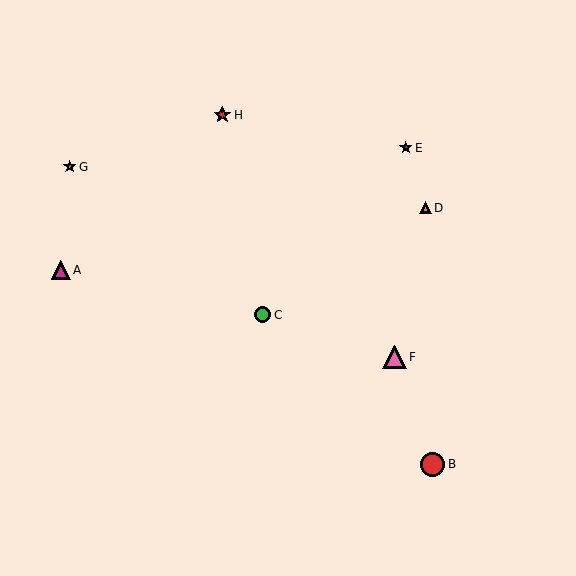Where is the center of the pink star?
The center of the pink star is at (70, 167).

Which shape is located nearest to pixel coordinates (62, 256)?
The magenta triangle (labeled A) at (61, 270) is nearest to that location.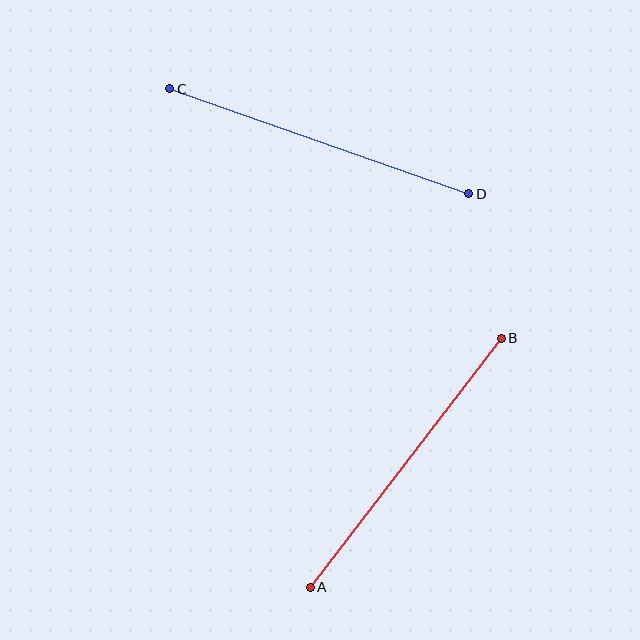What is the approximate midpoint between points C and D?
The midpoint is at approximately (319, 141) pixels.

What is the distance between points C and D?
The distance is approximately 317 pixels.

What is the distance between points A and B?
The distance is approximately 314 pixels.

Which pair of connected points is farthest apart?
Points C and D are farthest apart.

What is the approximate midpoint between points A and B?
The midpoint is at approximately (406, 463) pixels.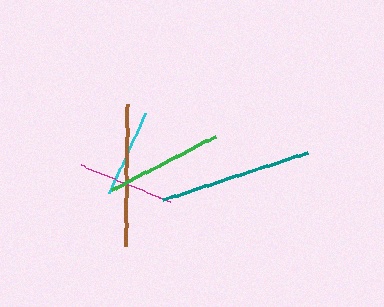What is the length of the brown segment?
The brown segment is approximately 142 pixels long.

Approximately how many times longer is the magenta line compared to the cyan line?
The magenta line is approximately 1.1 times the length of the cyan line.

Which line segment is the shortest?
The cyan line is the shortest at approximately 87 pixels.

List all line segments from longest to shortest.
From longest to shortest: teal, brown, green, magenta, cyan.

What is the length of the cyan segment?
The cyan segment is approximately 87 pixels long.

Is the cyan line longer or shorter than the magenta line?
The magenta line is longer than the cyan line.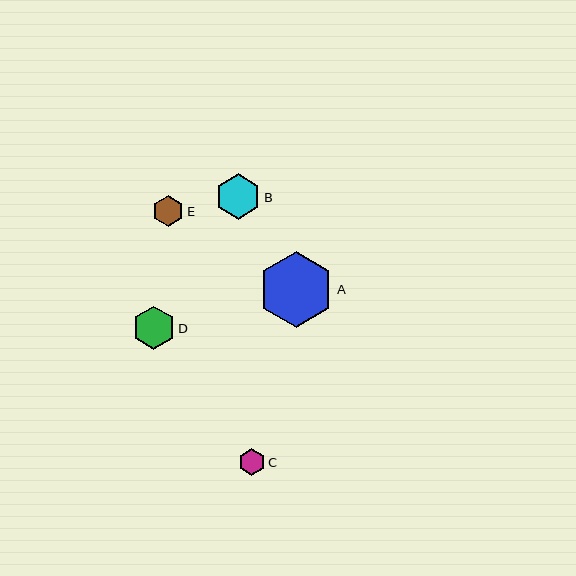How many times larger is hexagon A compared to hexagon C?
Hexagon A is approximately 2.8 times the size of hexagon C.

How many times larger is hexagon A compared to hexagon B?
Hexagon A is approximately 1.7 times the size of hexagon B.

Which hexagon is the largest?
Hexagon A is the largest with a size of approximately 76 pixels.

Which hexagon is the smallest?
Hexagon C is the smallest with a size of approximately 27 pixels.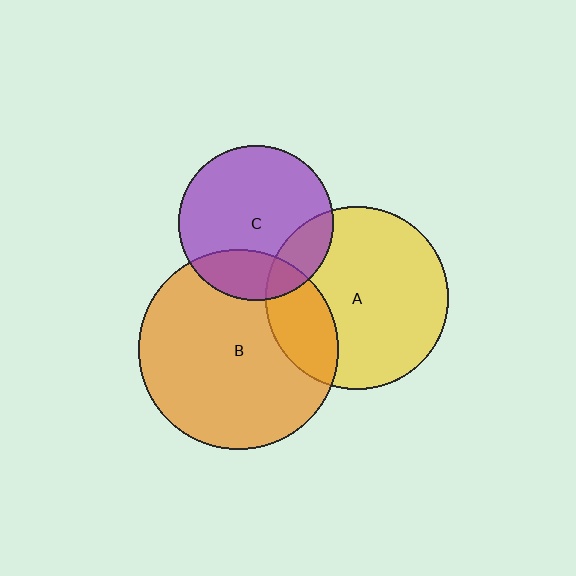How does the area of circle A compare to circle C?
Approximately 1.4 times.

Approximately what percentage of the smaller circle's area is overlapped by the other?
Approximately 15%.